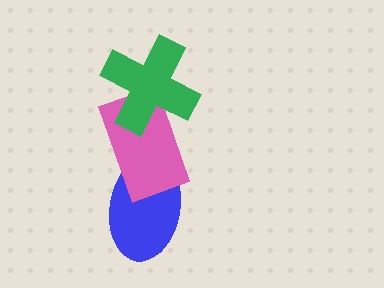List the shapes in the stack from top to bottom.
From top to bottom: the green cross, the pink rectangle, the blue ellipse.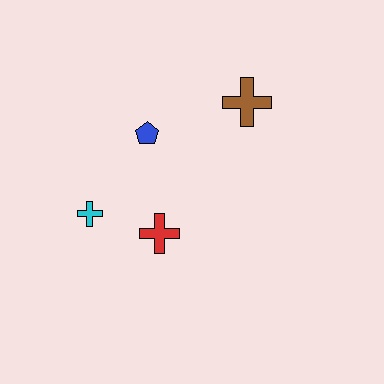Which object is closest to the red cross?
The cyan cross is closest to the red cross.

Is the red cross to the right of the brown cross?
No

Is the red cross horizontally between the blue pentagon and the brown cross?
Yes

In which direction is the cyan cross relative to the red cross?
The cyan cross is to the left of the red cross.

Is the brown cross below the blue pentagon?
No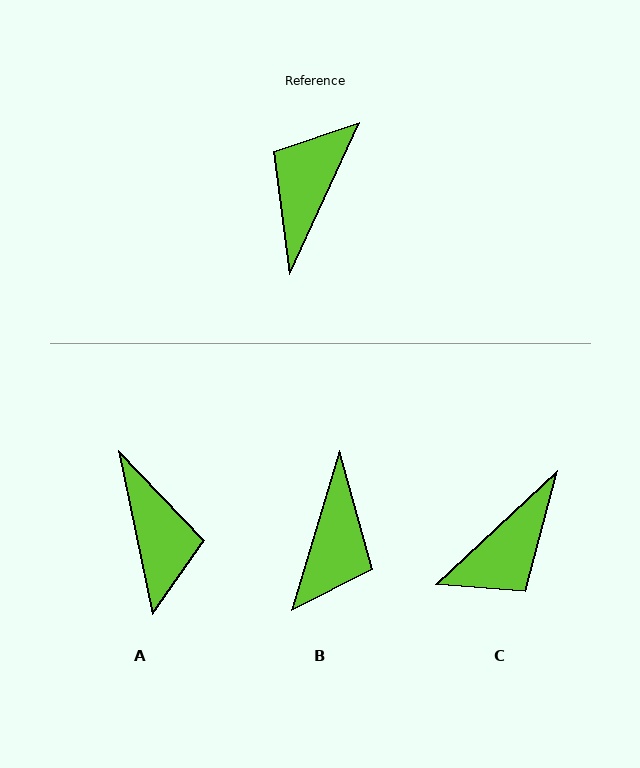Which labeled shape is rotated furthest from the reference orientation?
B, about 172 degrees away.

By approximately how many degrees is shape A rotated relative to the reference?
Approximately 144 degrees clockwise.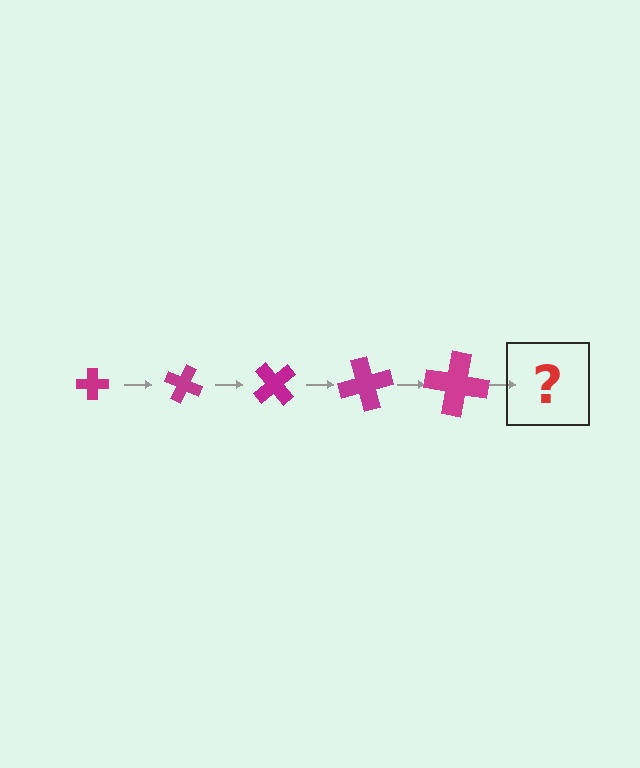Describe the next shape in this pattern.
It should be a cross, larger than the previous one and rotated 125 degrees from the start.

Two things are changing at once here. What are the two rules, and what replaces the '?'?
The two rules are that the cross grows larger each step and it rotates 25 degrees each step. The '?' should be a cross, larger than the previous one and rotated 125 degrees from the start.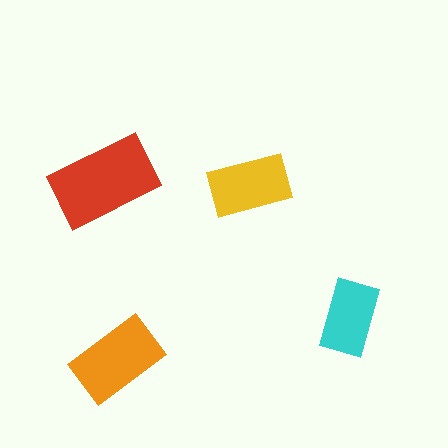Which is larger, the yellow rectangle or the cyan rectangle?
The yellow one.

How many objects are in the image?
There are 4 objects in the image.